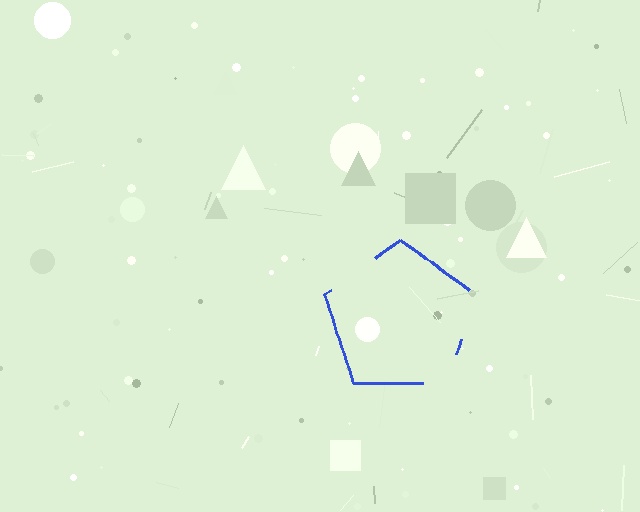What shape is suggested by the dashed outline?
The dashed outline suggests a pentagon.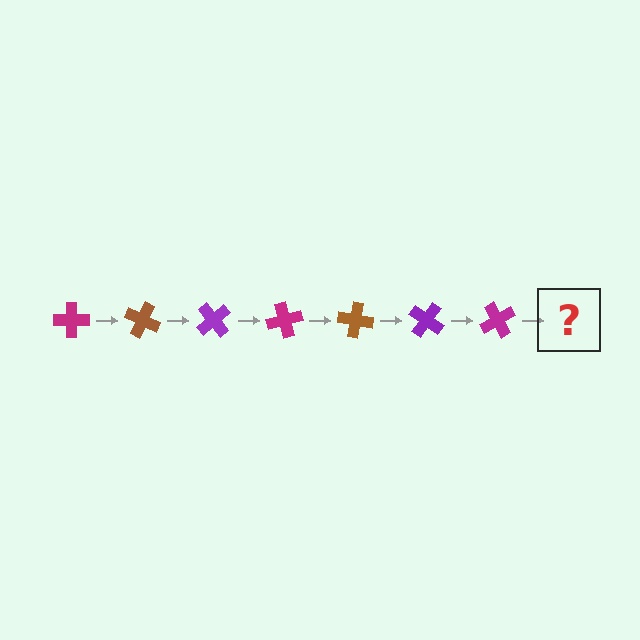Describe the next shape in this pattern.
It should be a brown cross, rotated 175 degrees from the start.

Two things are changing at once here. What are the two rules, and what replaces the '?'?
The two rules are that it rotates 25 degrees each step and the color cycles through magenta, brown, and purple. The '?' should be a brown cross, rotated 175 degrees from the start.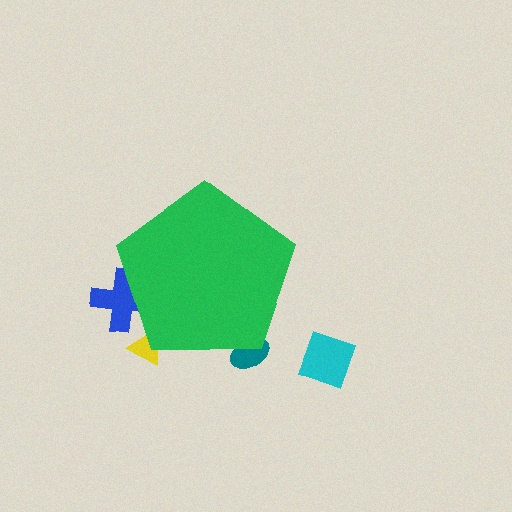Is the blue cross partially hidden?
Yes, the blue cross is partially hidden behind the green pentagon.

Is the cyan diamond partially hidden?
No, the cyan diamond is fully visible.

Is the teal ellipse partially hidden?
Yes, the teal ellipse is partially hidden behind the green pentagon.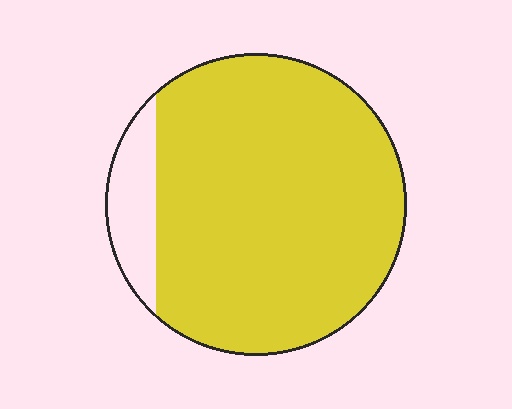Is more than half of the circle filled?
Yes.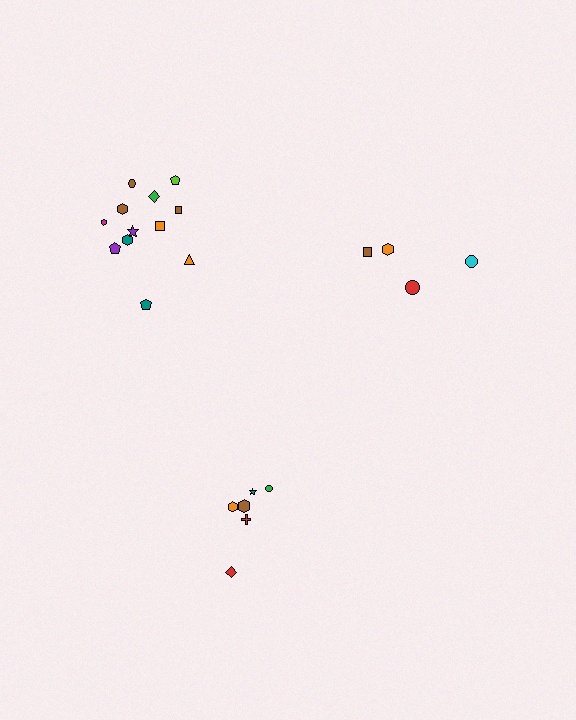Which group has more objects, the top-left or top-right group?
The top-left group.